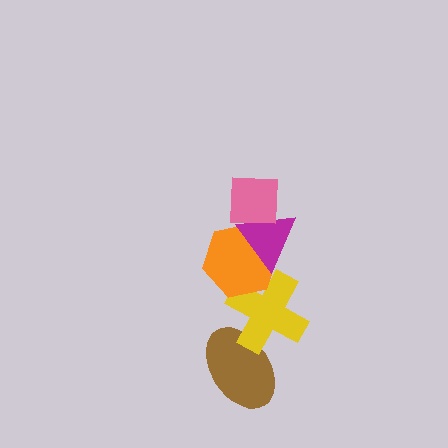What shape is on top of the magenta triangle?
The pink square is on top of the magenta triangle.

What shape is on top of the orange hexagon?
The magenta triangle is on top of the orange hexagon.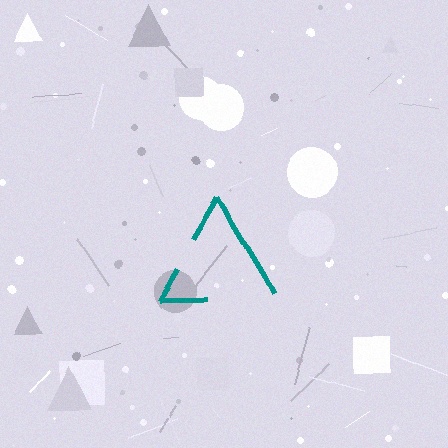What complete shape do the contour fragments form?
The contour fragments form a triangle.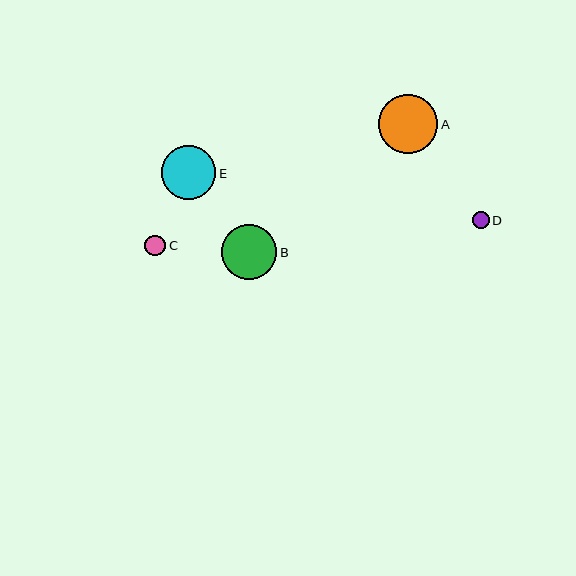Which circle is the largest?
Circle A is the largest with a size of approximately 59 pixels.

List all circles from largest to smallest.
From largest to smallest: A, B, E, C, D.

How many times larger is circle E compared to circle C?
Circle E is approximately 2.6 times the size of circle C.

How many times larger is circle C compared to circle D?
Circle C is approximately 1.2 times the size of circle D.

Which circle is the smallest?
Circle D is the smallest with a size of approximately 17 pixels.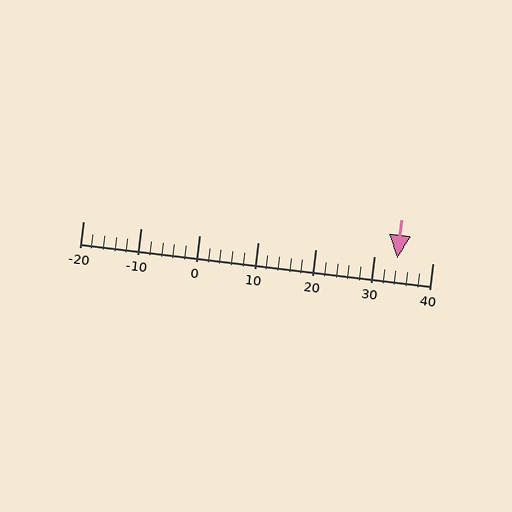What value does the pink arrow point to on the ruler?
The pink arrow points to approximately 34.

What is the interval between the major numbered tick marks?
The major tick marks are spaced 10 units apart.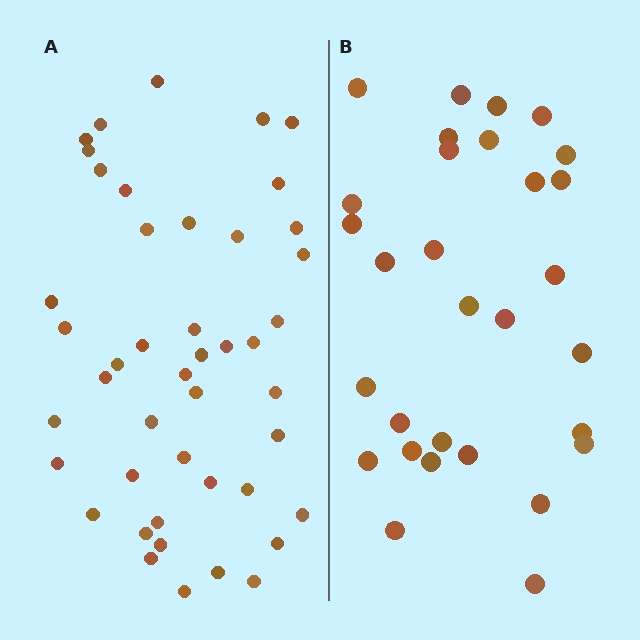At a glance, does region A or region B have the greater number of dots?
Region A (the left region) has more dots.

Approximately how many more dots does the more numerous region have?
Region A has approximately 15 more dots than region B.